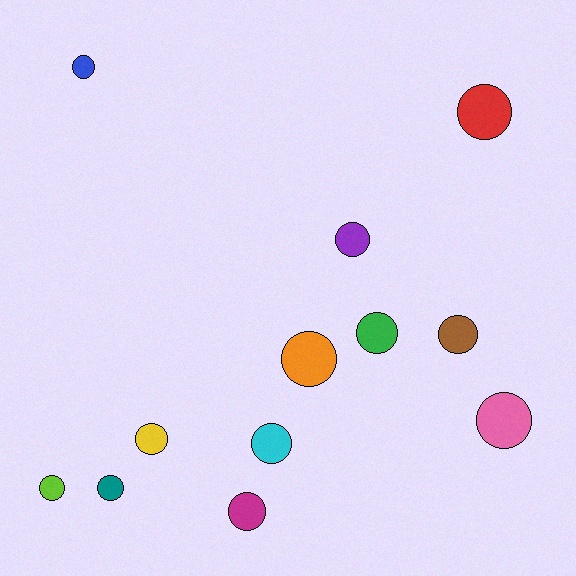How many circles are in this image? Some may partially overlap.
There are 12 circles.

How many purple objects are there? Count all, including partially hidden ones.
There is 1 purple object.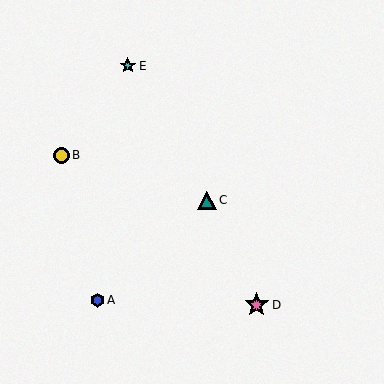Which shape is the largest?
The pink star (labeled D) is the largest.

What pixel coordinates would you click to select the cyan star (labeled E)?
Click at (128, 66) to select the cyan star E.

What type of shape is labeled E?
Shape E is a cyan star.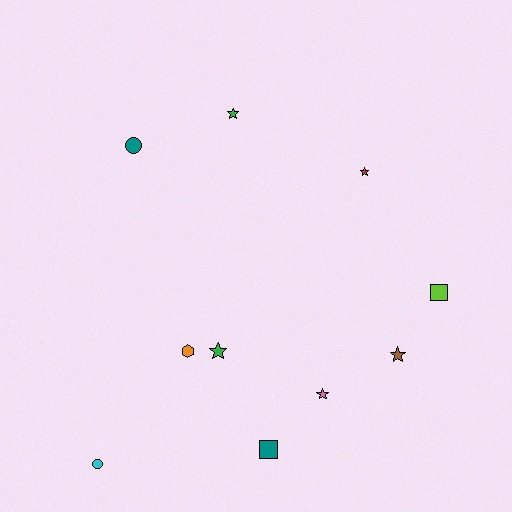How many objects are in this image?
There are 10 objects.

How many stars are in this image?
There are 5 stars.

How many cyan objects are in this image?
There is 1 cyan object.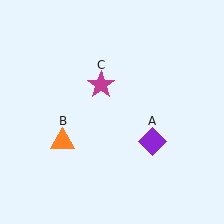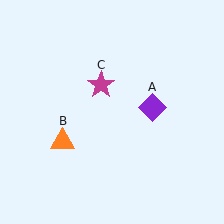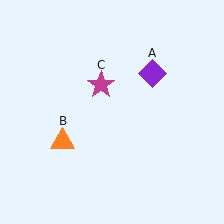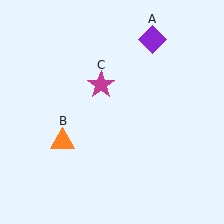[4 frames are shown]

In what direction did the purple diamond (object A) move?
The purple diamond (object A) moved up.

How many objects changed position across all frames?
1 object changed position: purple diamond (object A).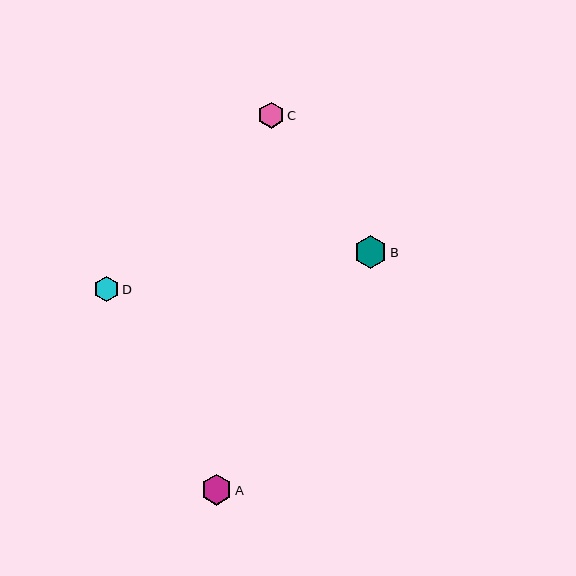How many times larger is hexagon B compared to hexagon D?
Hexagon B is approximately 1.3 times the size of hexagon D.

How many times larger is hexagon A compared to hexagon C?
Hexagon A is approximately 1.2 times the size of hexagon C.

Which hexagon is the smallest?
Hexagon D is the smallest with a size of approximately 25 pixels.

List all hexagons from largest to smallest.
From largest to smallest: B, A, C, D.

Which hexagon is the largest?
Hexagon B is the largest with a size of approximately 33 pixels.